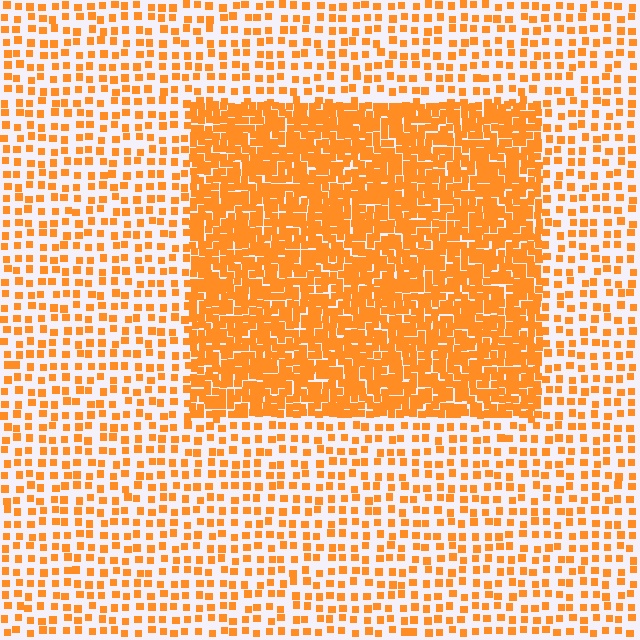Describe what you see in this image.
The image contains small orange elements arranged at two different densities. A rectangle-shaped region is visible where the elements are more densely packed than the surrounding area.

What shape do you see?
I see a rectangle.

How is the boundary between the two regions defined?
The boundary is defined by a change in element density (approximately 2.7x ratio). All elements are the same color, size, and shape.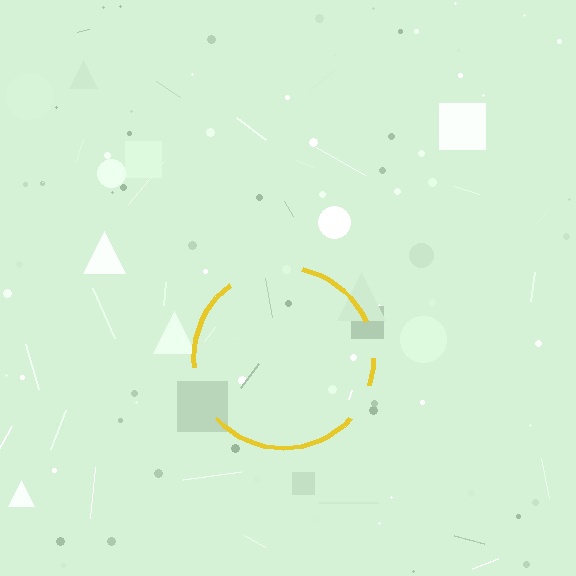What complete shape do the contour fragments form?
The contour fragments form a circle.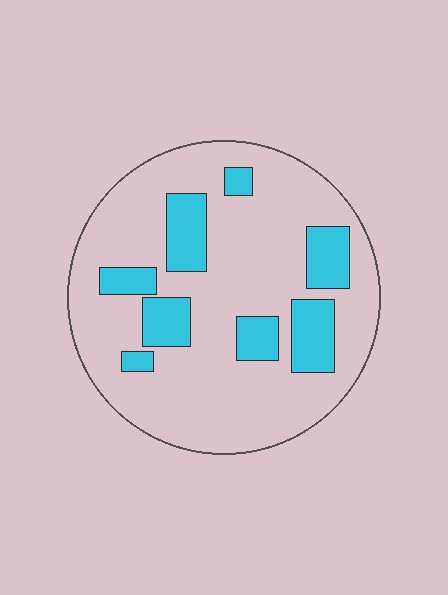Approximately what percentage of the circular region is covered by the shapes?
Approximately 20%.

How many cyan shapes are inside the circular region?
8.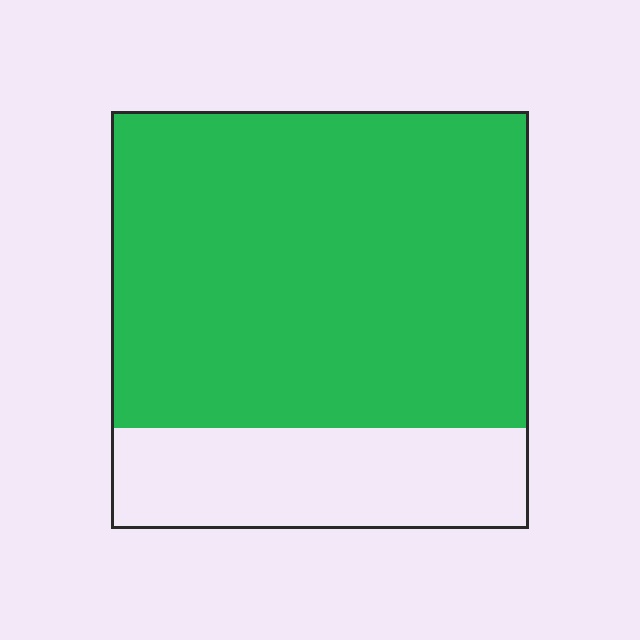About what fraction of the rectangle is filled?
About three quarters (3/4).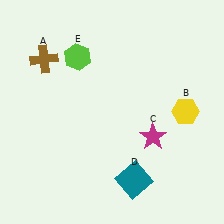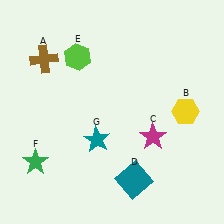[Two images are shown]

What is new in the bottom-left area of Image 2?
A teal star (G) was added in the bottom-left area of Image 2.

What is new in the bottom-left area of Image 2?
A green star (F) was added in the bottom-left area of Image 2.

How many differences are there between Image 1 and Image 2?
There are 2 differences between the two images.